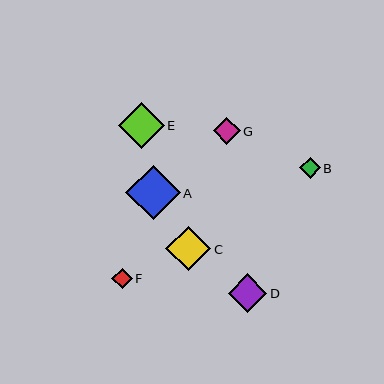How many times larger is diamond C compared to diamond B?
Diamond C is approximately 2.2 times the size of diamond B.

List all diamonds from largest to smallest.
From largest to smallest: A, E, C, D, G, F, B.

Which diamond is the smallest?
Diamond B is the smallest with a size of approximately 20 pixels.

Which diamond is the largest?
Diamond A is the largest with a size of approximately 54 pixels.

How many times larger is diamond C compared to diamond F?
Diamond C is approximately 2.2 times the size of diamond F.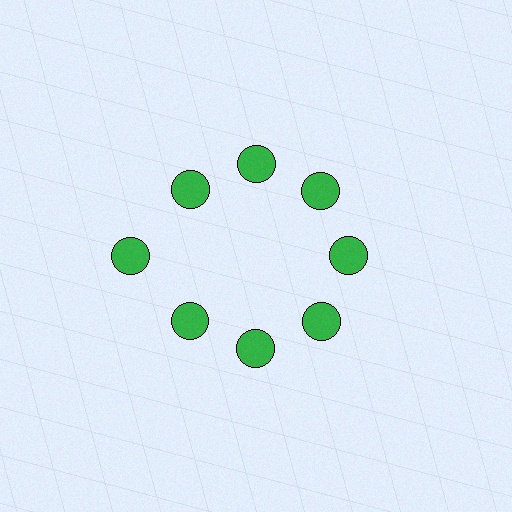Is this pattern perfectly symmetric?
No. The 8 green circles are arranged in a ring, but one element near the 9 o'clock position is pushed outward from the center, breaking the 8-fold rotational symmetry.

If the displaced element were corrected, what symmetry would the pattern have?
It would have 8-fold rotational symmetry — the pattern would map onto itself every 45 degrees.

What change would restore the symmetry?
The symmetry would be restored by moving it inward, back onto the ring so that all 8 circles sit at equal angles and equal distance from the center.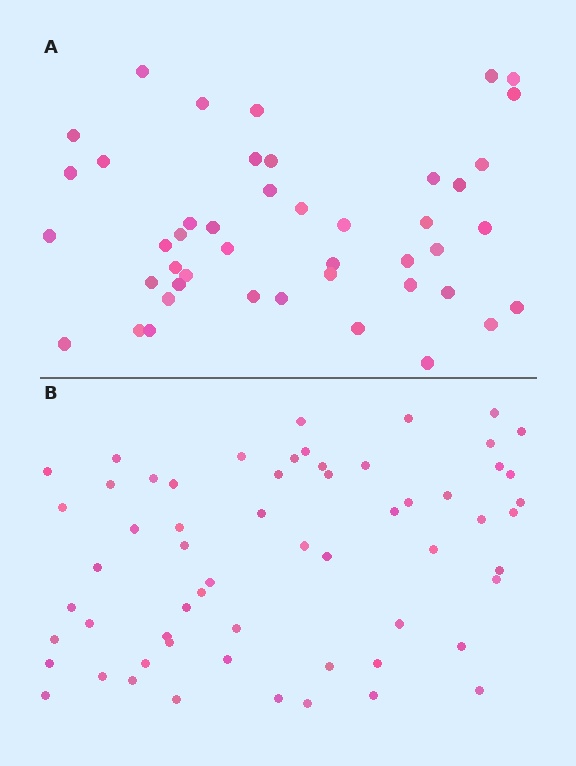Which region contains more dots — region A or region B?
Region B (the bottom region) has more dots.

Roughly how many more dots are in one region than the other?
Region B has approximately 15 more dots than region A.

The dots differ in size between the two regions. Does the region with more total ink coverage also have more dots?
No. Region A has more total ink coverage because its dots are larger, but region B actually contains more individual dots. Total area can be misleading — the number of items is what matters here.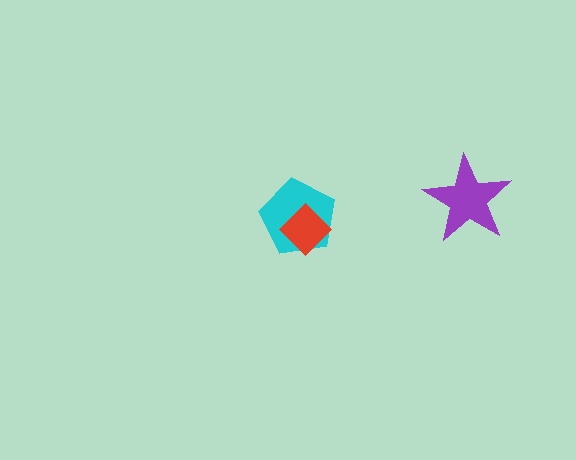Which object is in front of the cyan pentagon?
The red diamond is in front of the cyan pentagon.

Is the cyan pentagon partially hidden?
Yes, it is partially covered by another shape.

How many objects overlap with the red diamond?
1 object overlaps with the red diamond.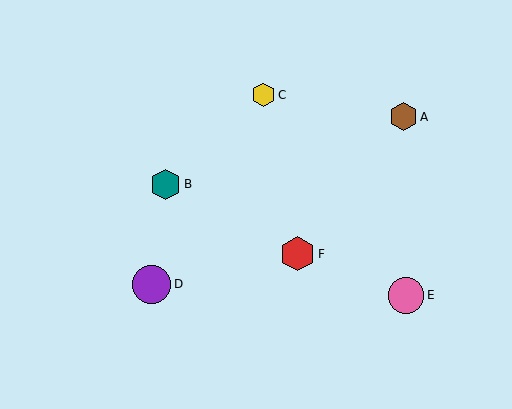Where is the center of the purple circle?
The center of the purple circle is at (151, 284).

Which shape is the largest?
The purple circle (labeled D) is the largest.